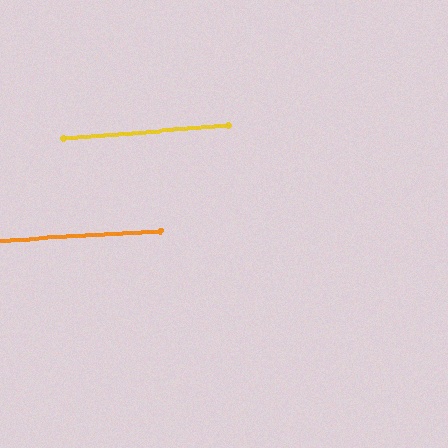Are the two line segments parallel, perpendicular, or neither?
Parallel — their directions differ by only 1.3°.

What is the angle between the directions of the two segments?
Approximately 1 degree.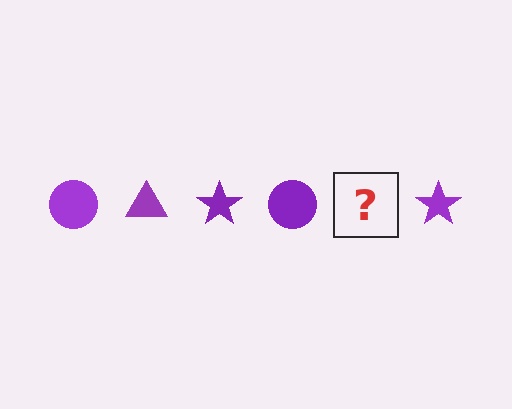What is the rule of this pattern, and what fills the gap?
The rule is that the pattern cycles through circle, triangle, star shapes in purple. The gap should be filled with a purple triangle.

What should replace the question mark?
The question mark should be replaced with a purple triangle.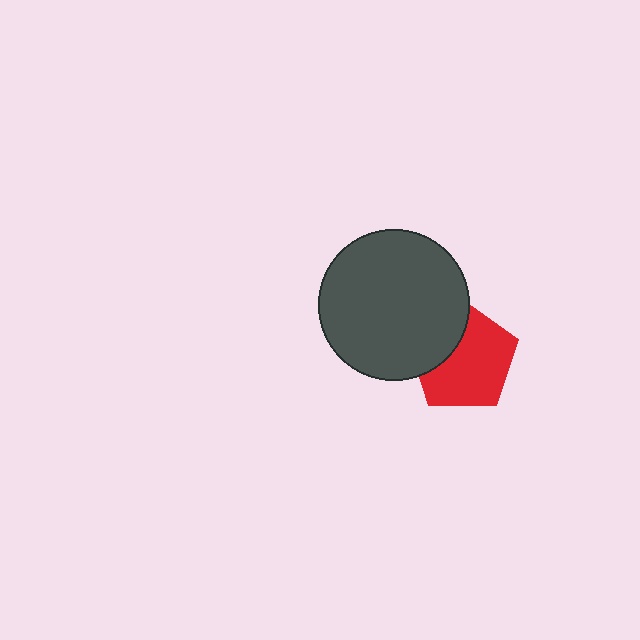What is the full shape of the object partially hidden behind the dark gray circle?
The partially hidden object is a red pentagon.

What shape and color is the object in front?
The object in front is a dark gray circle.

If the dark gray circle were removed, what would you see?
You would see the complete red pentagon.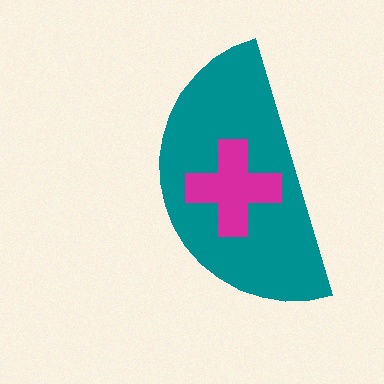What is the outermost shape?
The teal semicircle.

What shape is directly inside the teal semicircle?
The magenta cross.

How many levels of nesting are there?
2.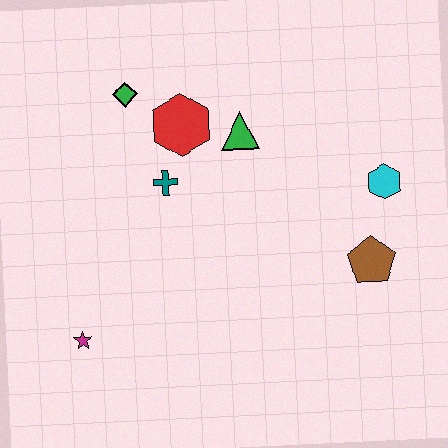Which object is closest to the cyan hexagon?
The brown pentagon is closest to the cyan hexagon.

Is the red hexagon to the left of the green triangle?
Yes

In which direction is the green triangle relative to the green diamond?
The green triangle is to the right of the green diamond.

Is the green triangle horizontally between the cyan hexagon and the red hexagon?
Yes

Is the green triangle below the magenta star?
No